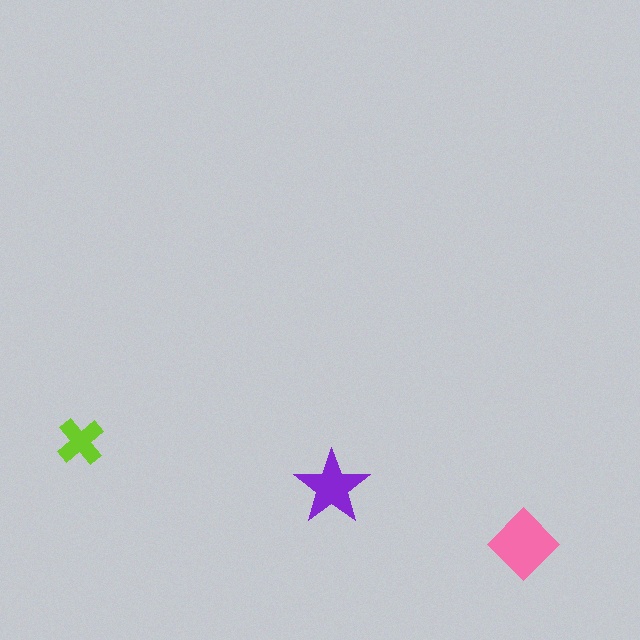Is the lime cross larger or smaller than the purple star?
Smaller.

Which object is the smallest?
The lime cross.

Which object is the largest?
The pink diamond.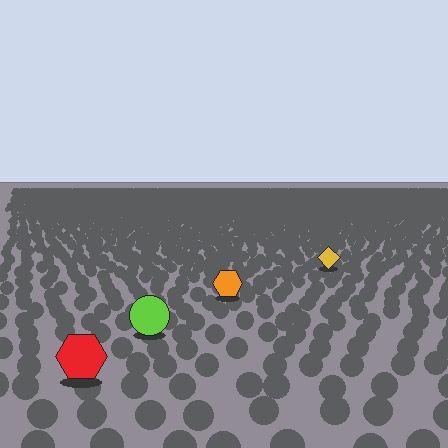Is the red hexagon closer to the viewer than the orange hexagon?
Yes. The red hexagon is closer — you can tell from the texture gradient: the ground texture is coarser near it.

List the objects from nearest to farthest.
From nearest to farthest: the red hexagon, the lime circle, the orange hexagon, the yellow diamond.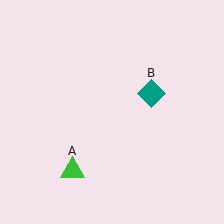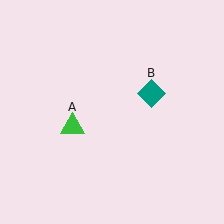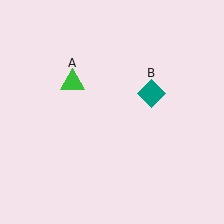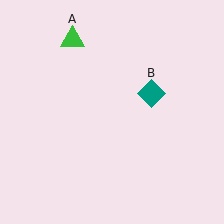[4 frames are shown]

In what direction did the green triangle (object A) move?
The green triangle (object A) moved up.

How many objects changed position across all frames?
1 object changed position: green triangle (object A).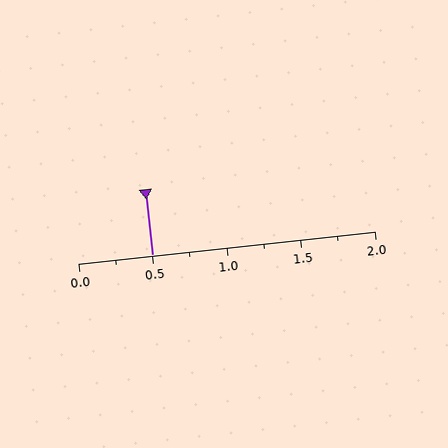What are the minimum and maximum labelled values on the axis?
The axis runs from 0.0 to 2.0.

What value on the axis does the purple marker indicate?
The marker indicates approximately 0.5.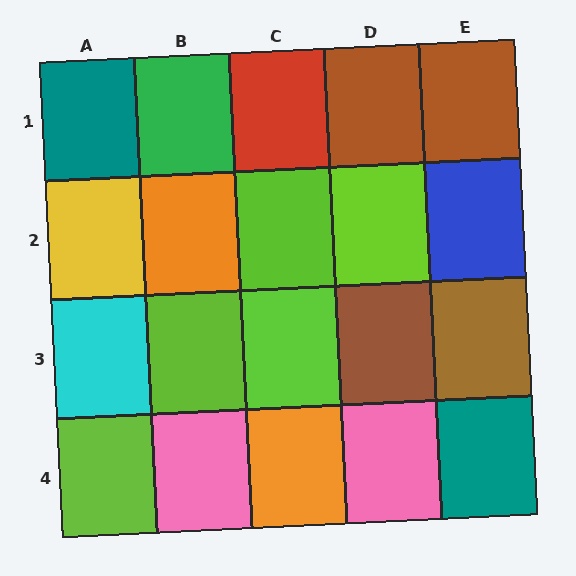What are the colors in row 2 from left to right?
Yellow, orange, lime, lime, blue.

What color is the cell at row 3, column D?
Brown.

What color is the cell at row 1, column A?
Teal.